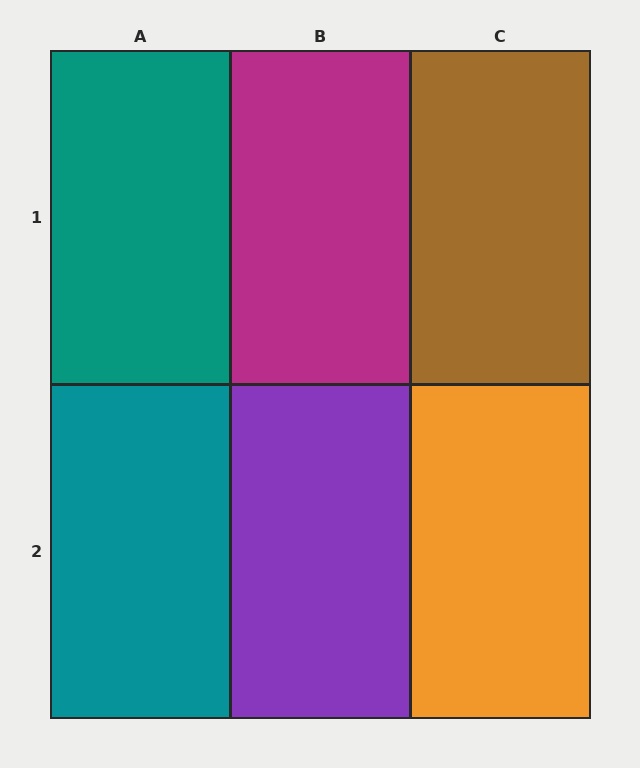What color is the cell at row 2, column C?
Orange.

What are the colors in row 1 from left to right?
Teal, magenta, brown.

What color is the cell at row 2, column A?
Teal.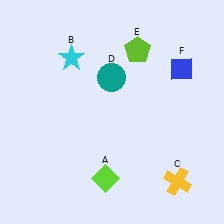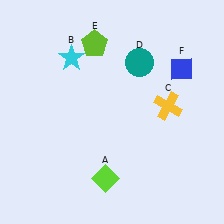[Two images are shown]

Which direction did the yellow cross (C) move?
The yellow cross (C) moved up.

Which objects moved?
The objects that moved are: the yellow cross (C), the teal circle (D), the lime pentagon (E).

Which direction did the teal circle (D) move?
The teal circle (D) moved right.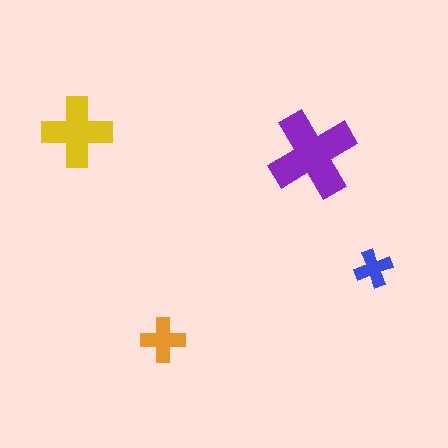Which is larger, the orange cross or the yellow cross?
The yellow one.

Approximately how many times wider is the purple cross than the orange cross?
About 2 times wider.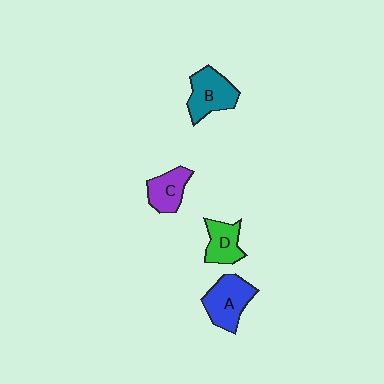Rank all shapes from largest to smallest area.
From largest to smallest: A (blue), B (teal), C (purple), D (green).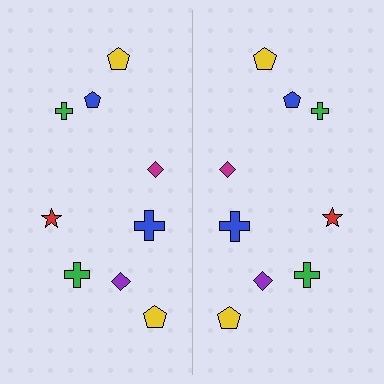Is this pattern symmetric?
Yes, this pattern has bilateral (reflection) symmetry.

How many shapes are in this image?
There are 18 shapes in this image.